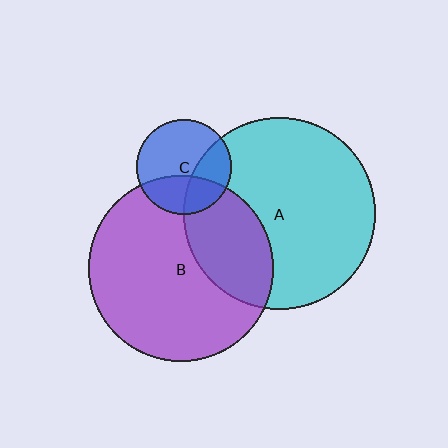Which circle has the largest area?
Circle A (cyan).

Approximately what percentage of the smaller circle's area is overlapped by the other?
Approximately 35%.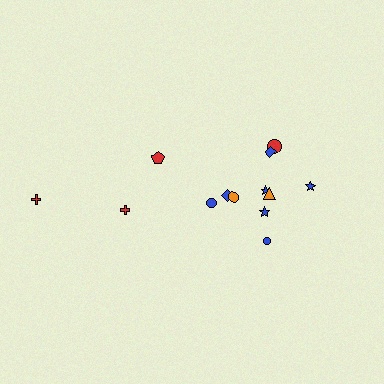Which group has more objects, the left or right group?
The right group.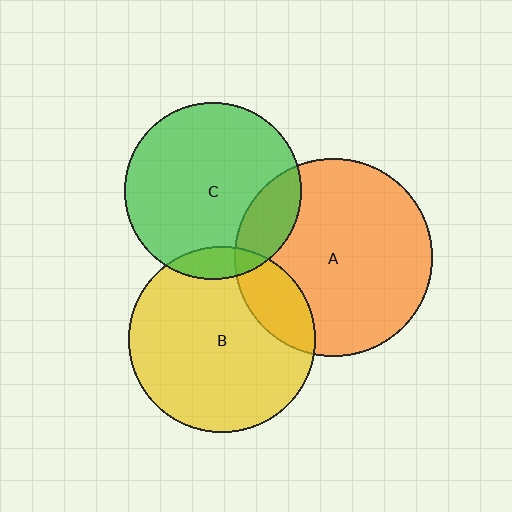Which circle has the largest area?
Circle A (orange).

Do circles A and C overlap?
Yes.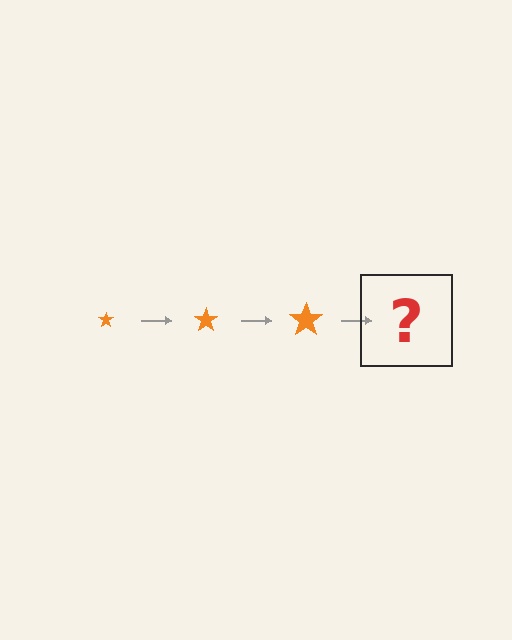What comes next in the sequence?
The next element should be an orange star, larger than the previous one.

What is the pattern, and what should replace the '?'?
The pattern is that the star gets progressively larger each step. The '?' should be an orange star, larger than the previous one.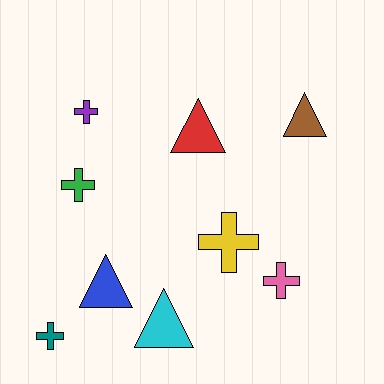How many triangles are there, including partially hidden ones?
There are 4 triangles.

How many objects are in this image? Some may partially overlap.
There are 9 objects.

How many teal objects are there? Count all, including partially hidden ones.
There is 1 teal object.